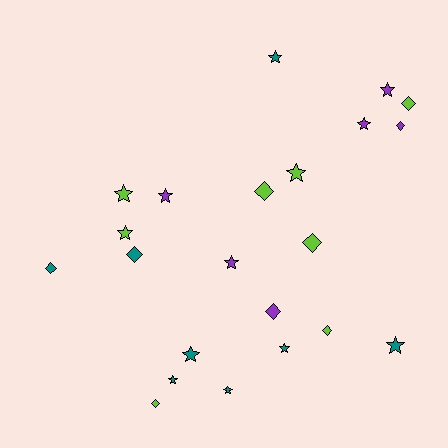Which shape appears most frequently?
Star, with 13 objects.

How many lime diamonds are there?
There are 5 lime diamonds.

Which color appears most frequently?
Teal, with 8 objects.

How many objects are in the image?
There are 22 objects.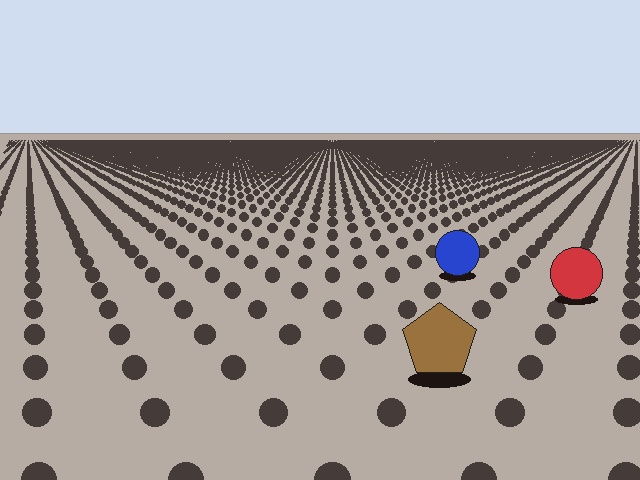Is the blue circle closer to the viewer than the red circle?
No. The red circle is closer — you can tell from the texture gradient: the ground texture is coarser near it.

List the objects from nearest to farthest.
From nearest to farthest: the brown pentagon, the red circle, the blue circle.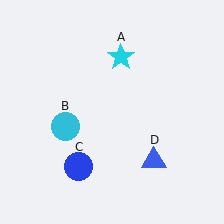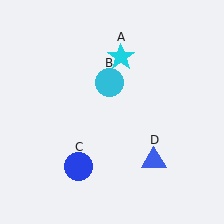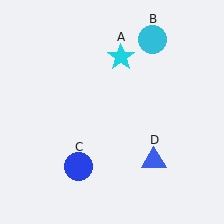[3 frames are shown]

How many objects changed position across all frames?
1 object changed position: cyan circle (object B).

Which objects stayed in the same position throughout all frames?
Cyan star (object A) and blue circle (object C) and blue triangle (object D) remained stationary.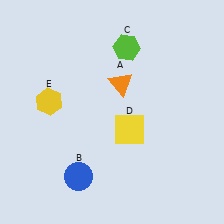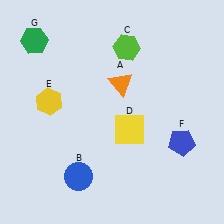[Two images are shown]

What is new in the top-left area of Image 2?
A green hexagon (G) was added in the top-left area of Image 2.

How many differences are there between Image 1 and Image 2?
There are 2 differences between the two images.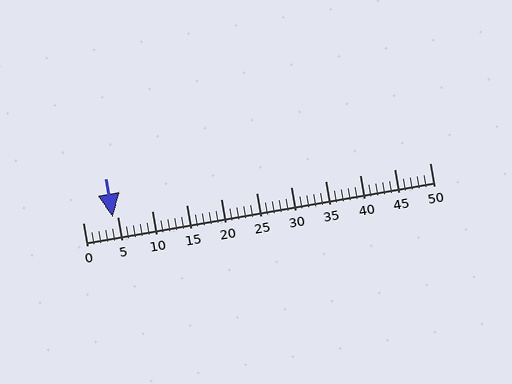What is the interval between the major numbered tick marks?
The major tick marks are spaced 5 units apart.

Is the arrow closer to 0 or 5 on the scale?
The arrow is closer to 5.